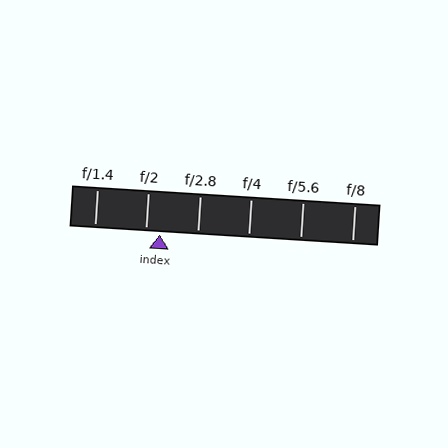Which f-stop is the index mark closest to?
The index mark is closest to f/2.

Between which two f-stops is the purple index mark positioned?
The index mark is between f/2 and f/2.8.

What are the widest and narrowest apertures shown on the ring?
The widest aperture shown is f/1.4 and the narrowest is f/8.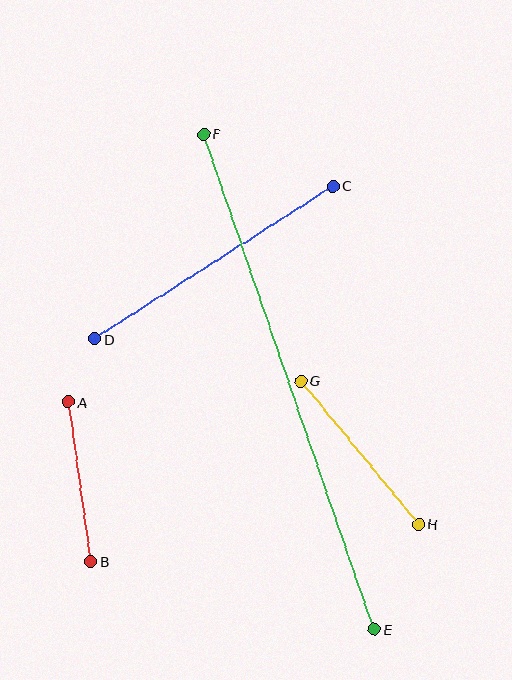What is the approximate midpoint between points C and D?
The midpoint is at approximately (214, 262) pixels.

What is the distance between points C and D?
The distance is approximately 283 pixels.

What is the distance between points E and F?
The distance is approximately 524 pixels.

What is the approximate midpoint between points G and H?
The midpoint is at approximately (360, 453) pixels.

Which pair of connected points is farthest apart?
Points E and F are farthest apart.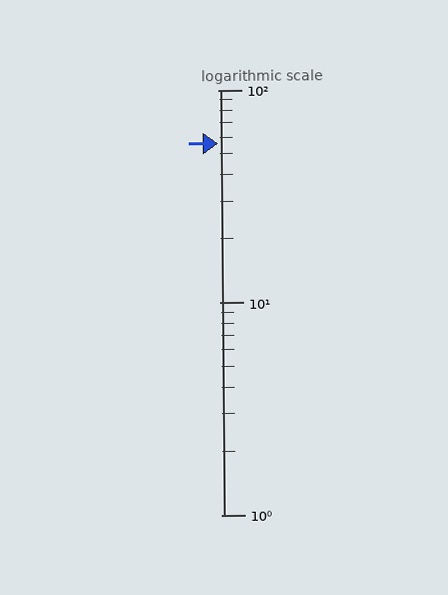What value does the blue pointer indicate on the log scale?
The pointer indicates approximately 56.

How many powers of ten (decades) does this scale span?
The scale spans 2 decades, from 1 to 100.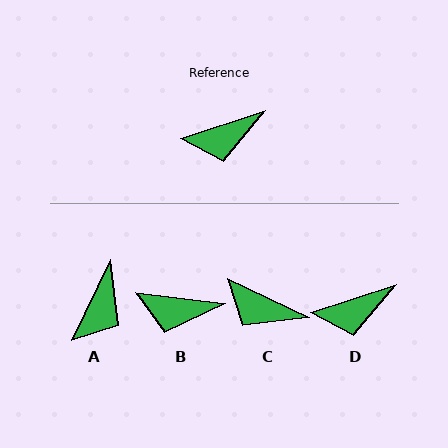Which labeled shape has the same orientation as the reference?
D.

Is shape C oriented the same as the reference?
No, it is off by about 44 degrees.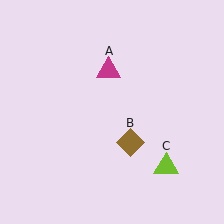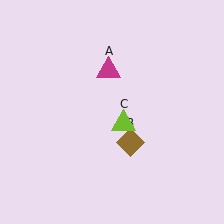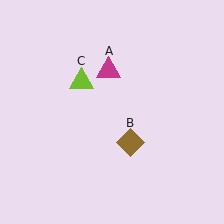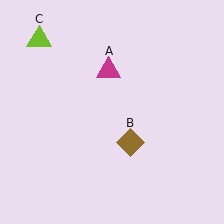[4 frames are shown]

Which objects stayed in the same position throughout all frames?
Magenta triangle (object A) and brown diamond (object B) remained stationary.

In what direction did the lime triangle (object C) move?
The lime triangle (object C) moved up and to the left.